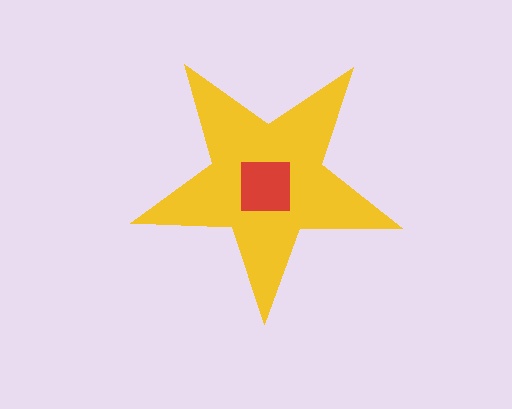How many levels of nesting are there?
2.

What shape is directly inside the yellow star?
The red square.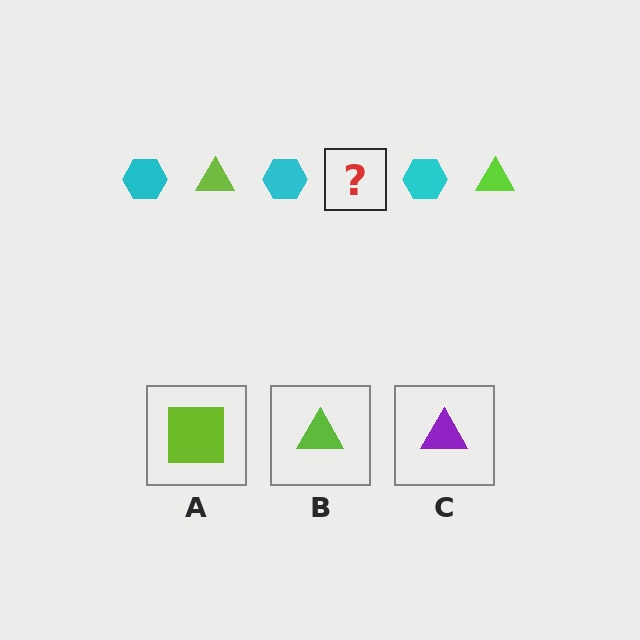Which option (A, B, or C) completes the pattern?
B.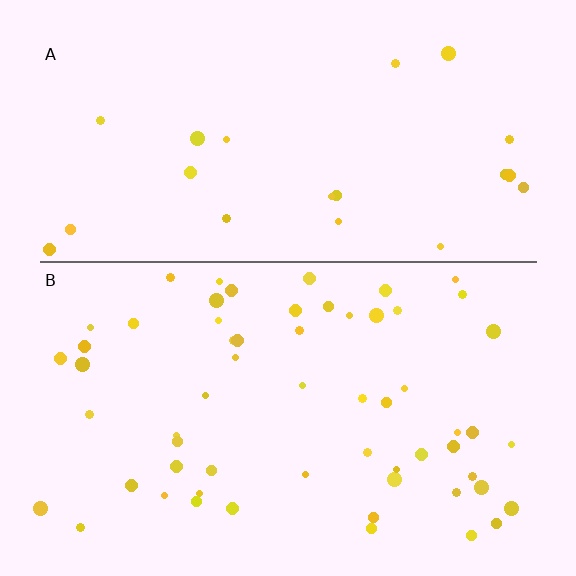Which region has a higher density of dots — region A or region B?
B (the bottom).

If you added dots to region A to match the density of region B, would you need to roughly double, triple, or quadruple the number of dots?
Approximately triple.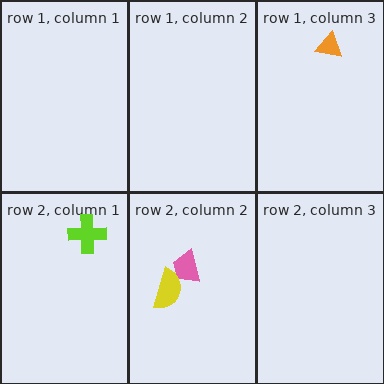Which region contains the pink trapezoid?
The row 2, column 2 region.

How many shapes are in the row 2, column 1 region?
1.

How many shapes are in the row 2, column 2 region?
2.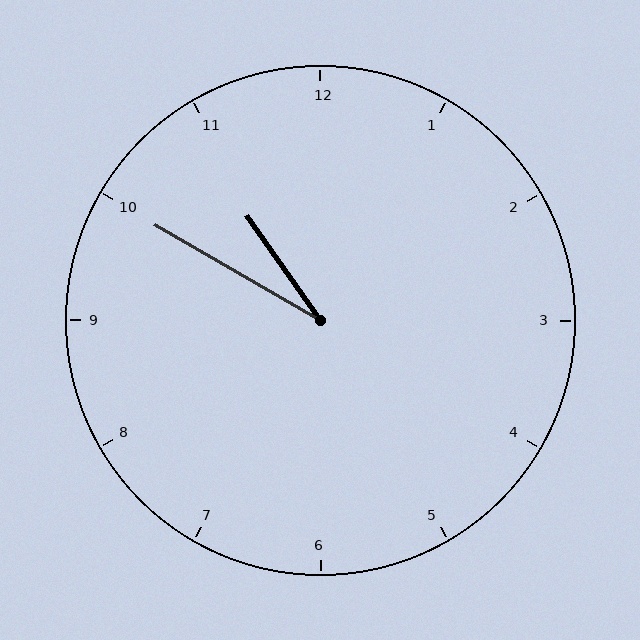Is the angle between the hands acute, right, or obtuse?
It is acute.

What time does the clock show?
10:50.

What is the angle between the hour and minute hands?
Approximately 25 degrees.